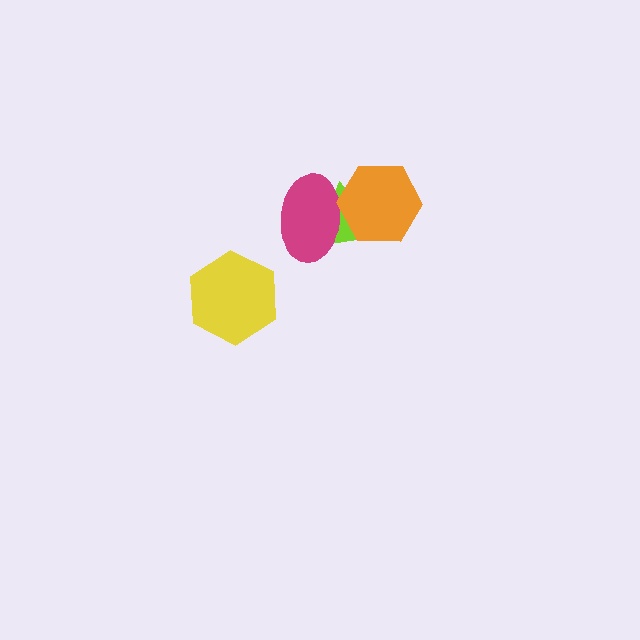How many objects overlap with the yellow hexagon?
0 objects overlap with the yellow hexagon.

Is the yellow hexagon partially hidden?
No, no other shape covers it.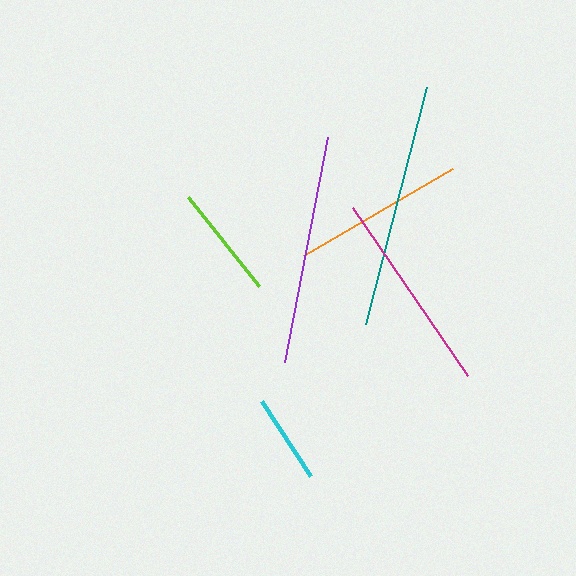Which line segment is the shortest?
The cyan line is the shortest at approximately 90 pixels.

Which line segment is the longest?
The teal line is the longest at approximately 245 pixels.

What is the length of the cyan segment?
The cyan segment is approximately 90 pixels long.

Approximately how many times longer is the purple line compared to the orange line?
The purple line is approximately 1.3 times the length of the orange line.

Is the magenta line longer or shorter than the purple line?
The purple line is longer than the magenta line.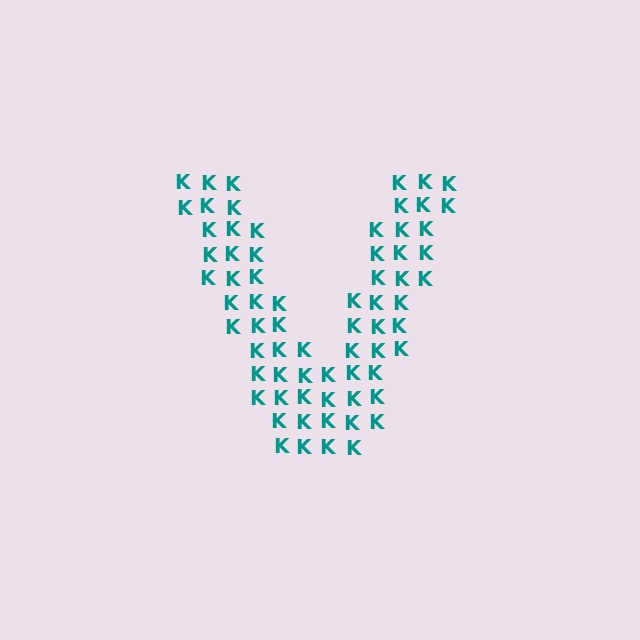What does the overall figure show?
The overall figure shows the letter V.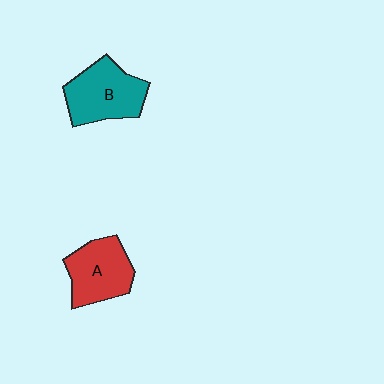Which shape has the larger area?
Shape B (teal).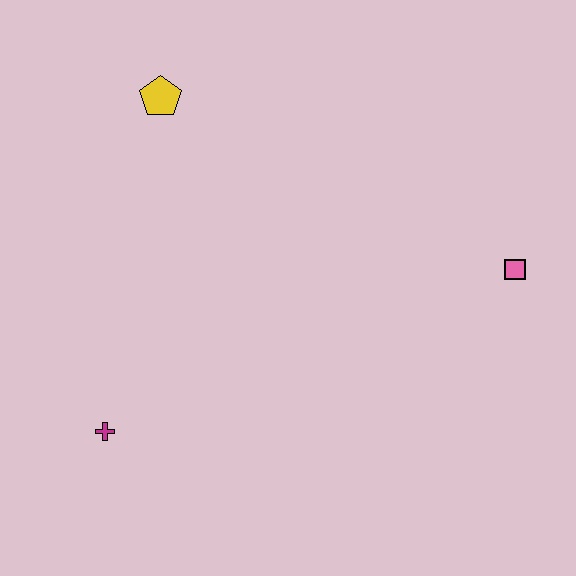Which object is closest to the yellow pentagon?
The magenta cross is closest to the yellow pentagon.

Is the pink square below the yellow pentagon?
Yes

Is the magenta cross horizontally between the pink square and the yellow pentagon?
No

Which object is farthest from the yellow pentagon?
The pink square is farthest from the yellow pentagon.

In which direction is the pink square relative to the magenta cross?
The pink square is to the right of the magenta cross.